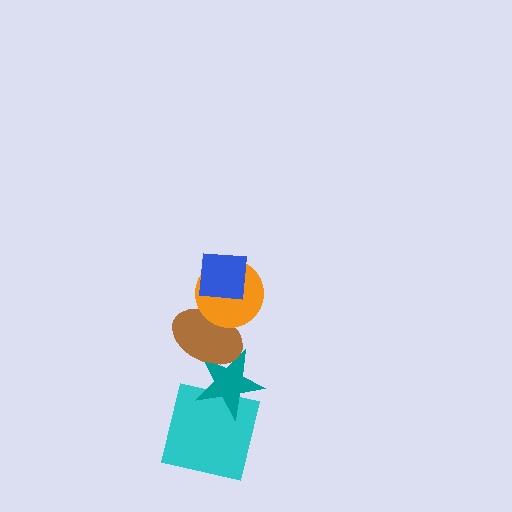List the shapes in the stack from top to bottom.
From top to bottom: the blue square, the orange circle, the brown ellipse, the teal star, the cyan square.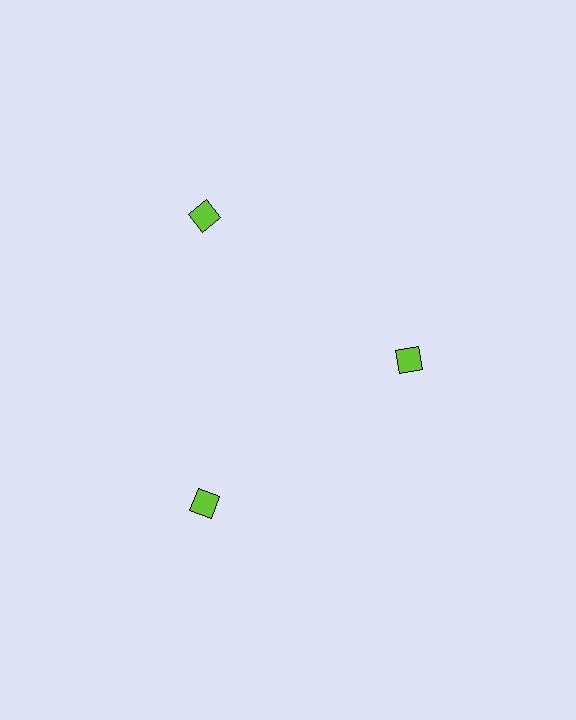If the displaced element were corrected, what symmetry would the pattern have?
It would have 3-fold rotational symmetry — the pattern would map onto itself every 120 degrees.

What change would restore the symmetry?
The symmetry would be restored by moving it outward, back onto the ring so that all 3 diamonds sit at equal angles and equal distance from the center.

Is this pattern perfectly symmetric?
No. The 3 lime diamonds are arranged in a ring, but one element near the 3 o'clock position is pulled inward toward the center, breaking the 3-fold rotational symmetry.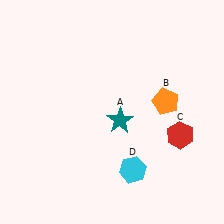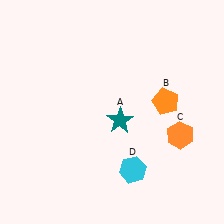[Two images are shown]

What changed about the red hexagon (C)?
In Image 1, C is red. In Image 2, it changed to orange.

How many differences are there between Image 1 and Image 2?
There is 1 difference between the two images.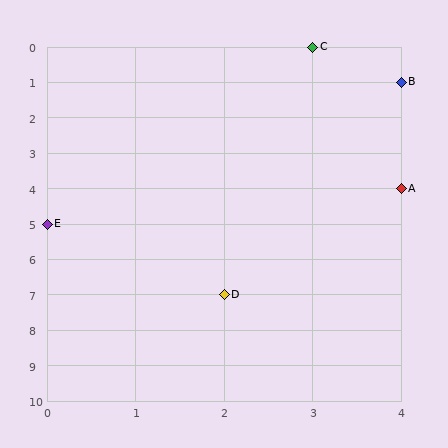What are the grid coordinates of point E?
Point E is at grid coordinates (0, 5).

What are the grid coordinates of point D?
Point D is at grid coordinates (2, 7).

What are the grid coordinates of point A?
Point A is at grid coordinates (4, 4).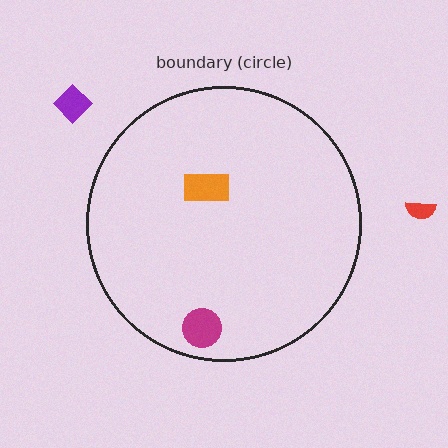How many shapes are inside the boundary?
2 inside, 2 outside.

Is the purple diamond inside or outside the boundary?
Outside.